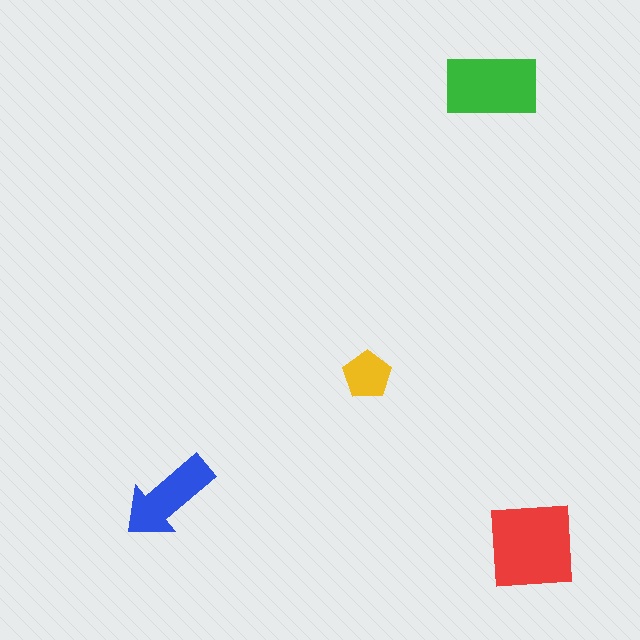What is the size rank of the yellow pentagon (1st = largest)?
4th.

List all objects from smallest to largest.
The yellow pentagon, the blue arrow, the green rectangle, the red square.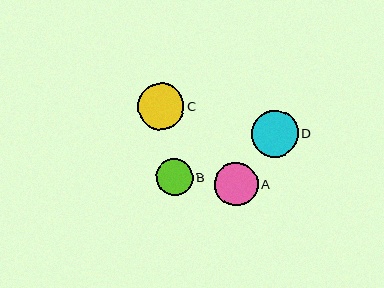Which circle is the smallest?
Circle B is the smallest with a size of approximately 37 pixels.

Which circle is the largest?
Circle D is the largest with a size of approximately 46 pixels.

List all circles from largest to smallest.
From largest to smallest: D, C, A, B.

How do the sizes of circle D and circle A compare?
Circle D and circle A are approximately the same size.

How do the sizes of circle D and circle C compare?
Circle D and circle C are approximately the same size.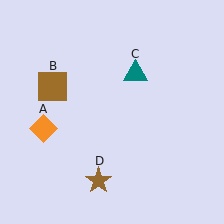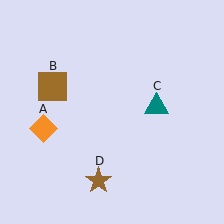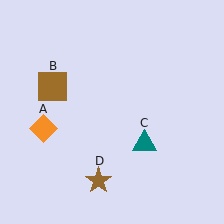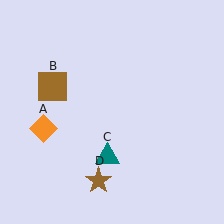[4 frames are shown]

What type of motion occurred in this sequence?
The teal triangle (object C) rotated clockwise around the center of the scene.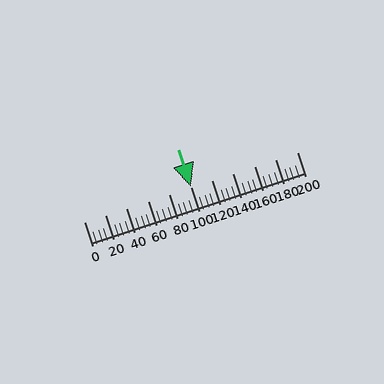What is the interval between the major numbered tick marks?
The major tick marks are spaced 20 units apart.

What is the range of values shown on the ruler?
The ruler shows values from 0 to 200.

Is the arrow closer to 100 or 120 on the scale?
The arrow is closer to 100.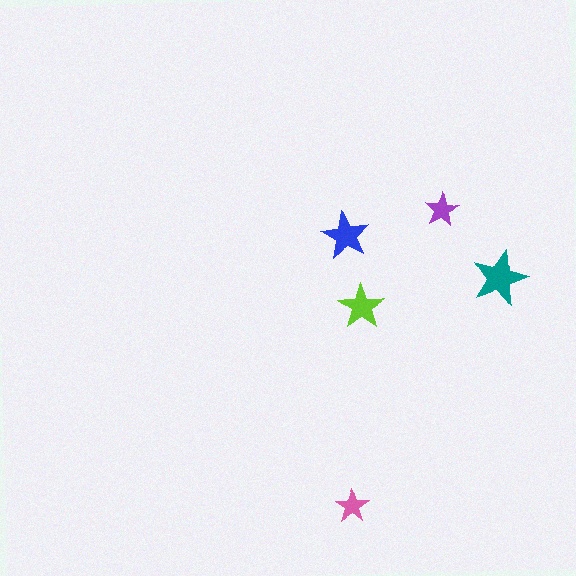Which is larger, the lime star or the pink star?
The lime one.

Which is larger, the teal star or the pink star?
The teal one.